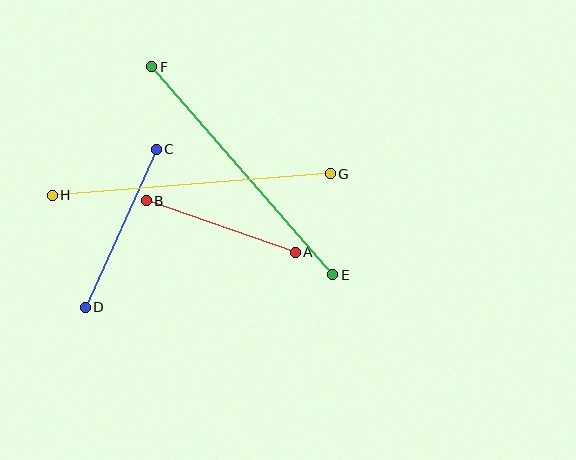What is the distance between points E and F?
The distance is approximately 276 pixels.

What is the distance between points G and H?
The distance is approximately 279 pixels.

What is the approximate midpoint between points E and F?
The midpoint is at approximately (242, 171) pixels.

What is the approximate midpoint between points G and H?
The midpoint is at approximately (191, 184) pixels.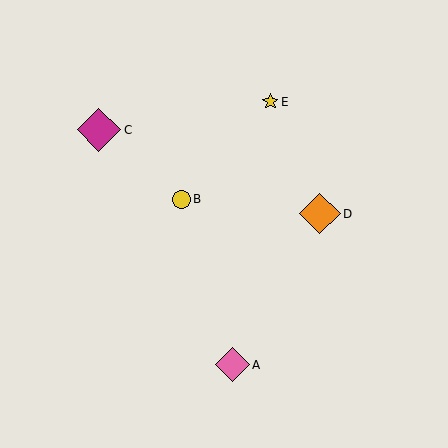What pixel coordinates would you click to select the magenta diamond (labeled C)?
Click at (99, 130) to select the magenta diamond C.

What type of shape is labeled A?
Shape A is a pink diamond.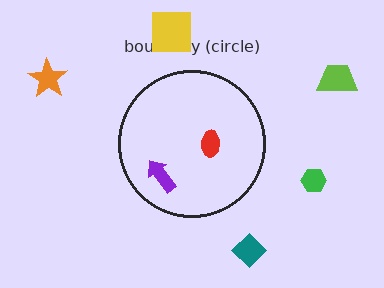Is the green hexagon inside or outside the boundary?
Outside.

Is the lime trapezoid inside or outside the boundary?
Outside.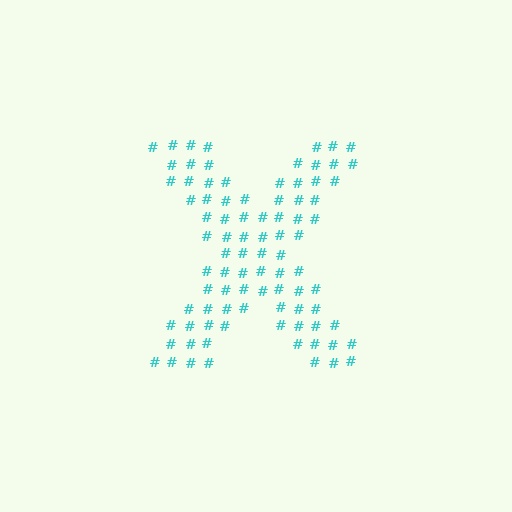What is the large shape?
The large shape is the letter X.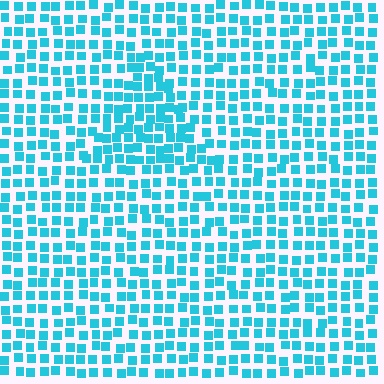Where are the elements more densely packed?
The elements are more densely packed inside the triangle boundary.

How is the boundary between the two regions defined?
The boundary is defined by a change in element density (approximately 1.5x ratio). All elements are the same color, size, and shape.